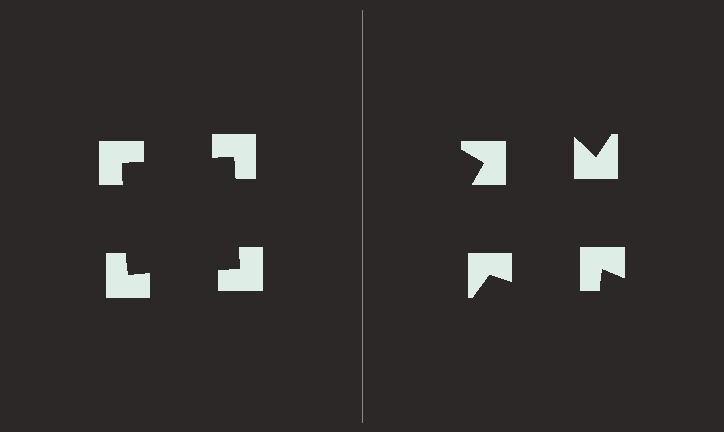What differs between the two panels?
The notched squares are positioned identically on both sides; only the wedge orientations differ. On the left they align to a square; on the right they are misaligned.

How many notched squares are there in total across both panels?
8 — 4 on each side.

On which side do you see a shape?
An illusory square appears on the left side. On the right side the wedge cuts are rotated, so no coherent shape forms.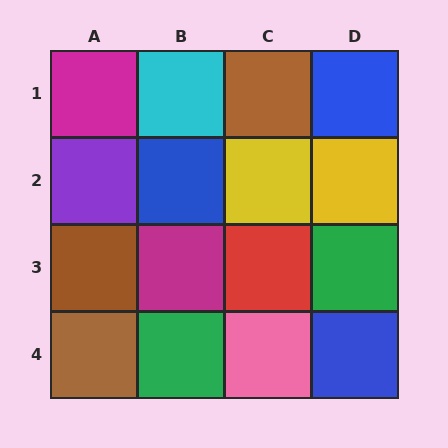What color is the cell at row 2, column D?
Yellow.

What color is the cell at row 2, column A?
Purple.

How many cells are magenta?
2 cells are magenta.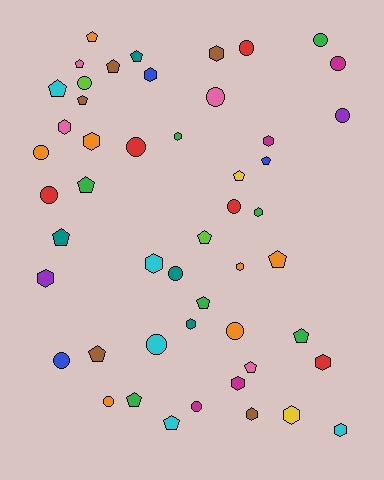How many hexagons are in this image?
There are 16 hexagons.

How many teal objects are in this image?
There are 4 teal objects.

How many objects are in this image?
There are 50 objects.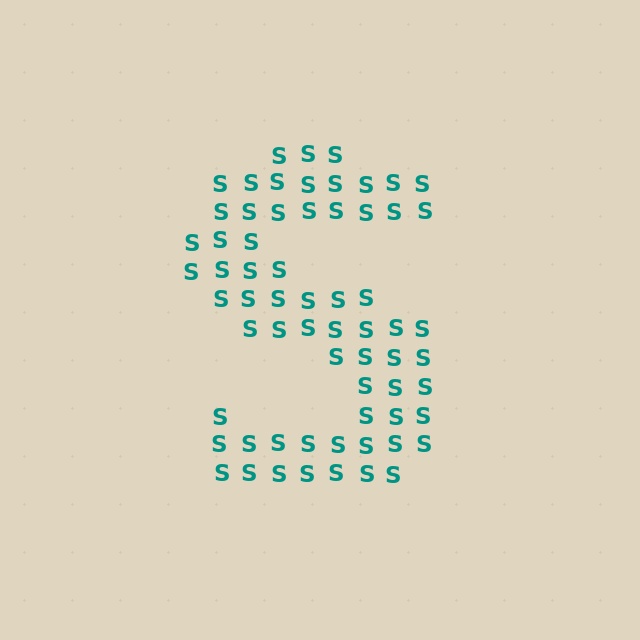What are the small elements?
The small elements are letter S's.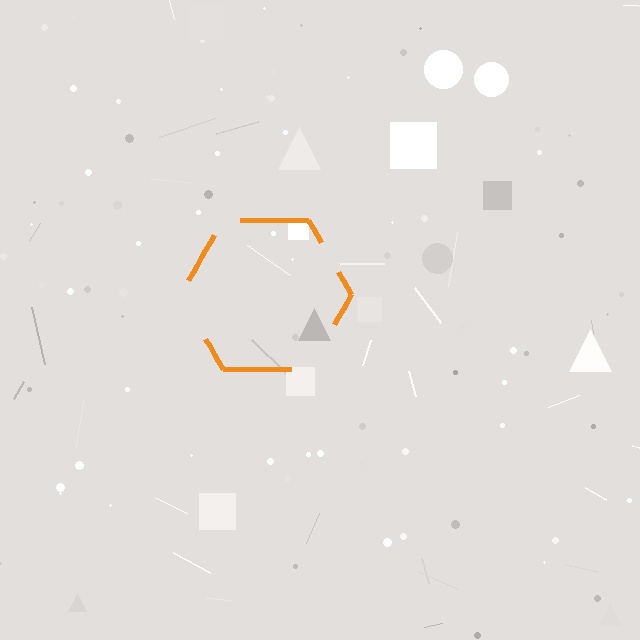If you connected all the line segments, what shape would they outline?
They would outline a hexagon.